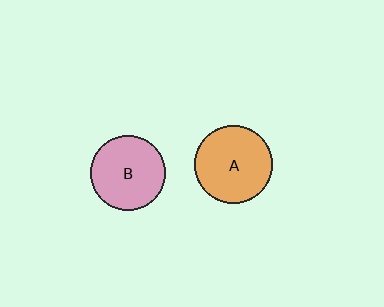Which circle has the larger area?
Circle A (orange).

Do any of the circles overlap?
No, none of the circles overlap.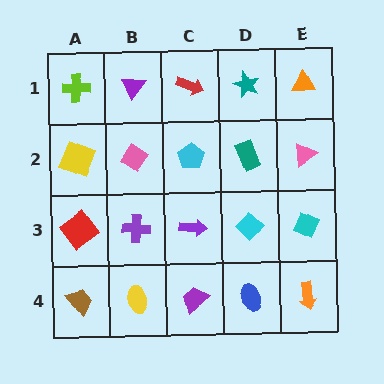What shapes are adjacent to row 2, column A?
A lime cross (row 1, column A), a red diamond (row 3, column A), a pink diamond (row 2, column B).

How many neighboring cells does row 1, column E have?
2.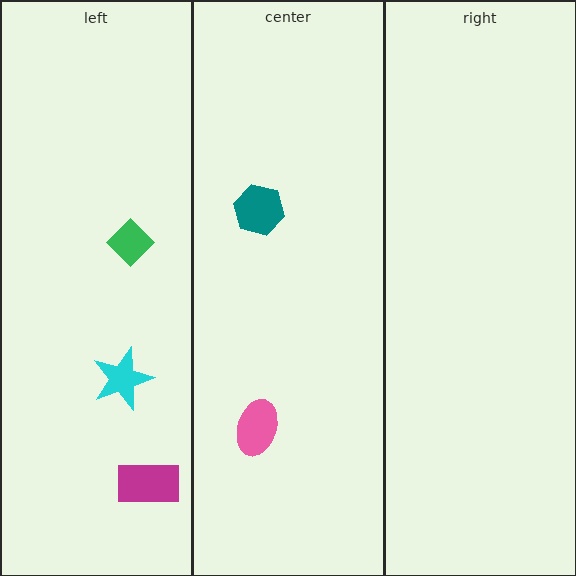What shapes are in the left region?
The magenta rectangle, the cyan star, the green diamond.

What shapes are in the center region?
The pink ellipse, the teal hexagon.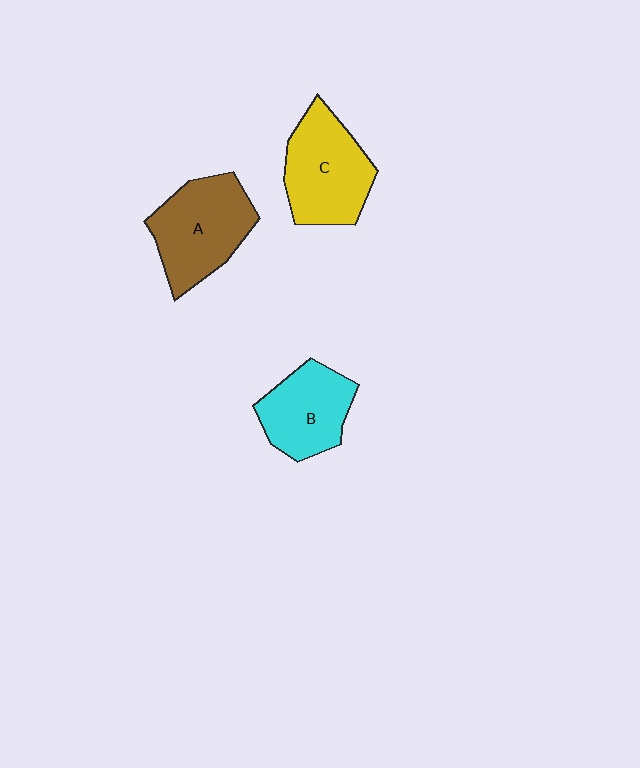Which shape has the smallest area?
Shape B (cyan).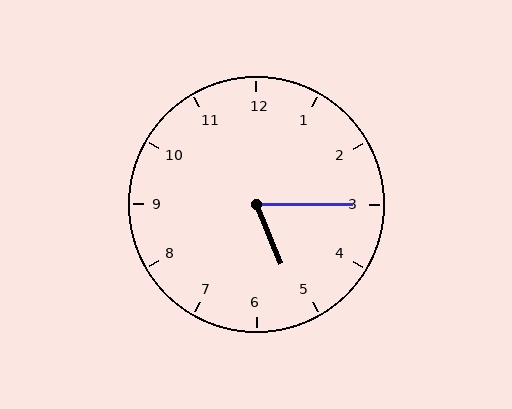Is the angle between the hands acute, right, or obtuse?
It is acute.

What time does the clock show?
5:15.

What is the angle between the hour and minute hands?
Approximately 68 degrees.